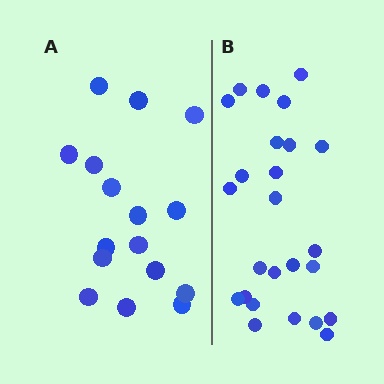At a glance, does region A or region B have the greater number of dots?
Region B (the right region) has more dots.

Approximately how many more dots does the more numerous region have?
Region B has roughly 8 or so more dots than region A.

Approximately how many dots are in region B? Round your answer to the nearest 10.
About 20 dots. (The exact count is 25, which rounds to 20.)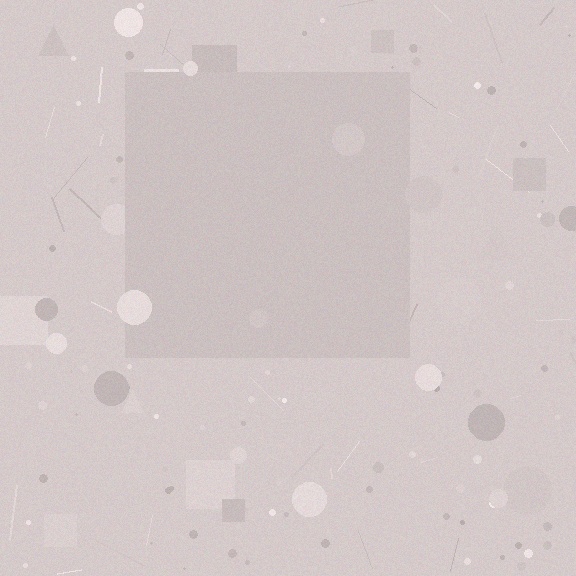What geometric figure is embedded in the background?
A square is embedded in the background.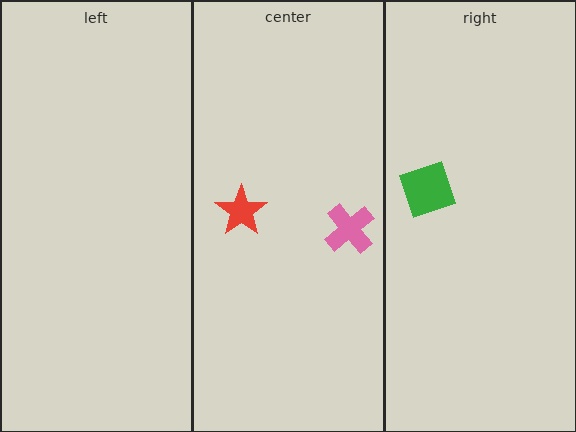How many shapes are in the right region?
1.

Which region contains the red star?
The center region.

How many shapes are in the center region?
2.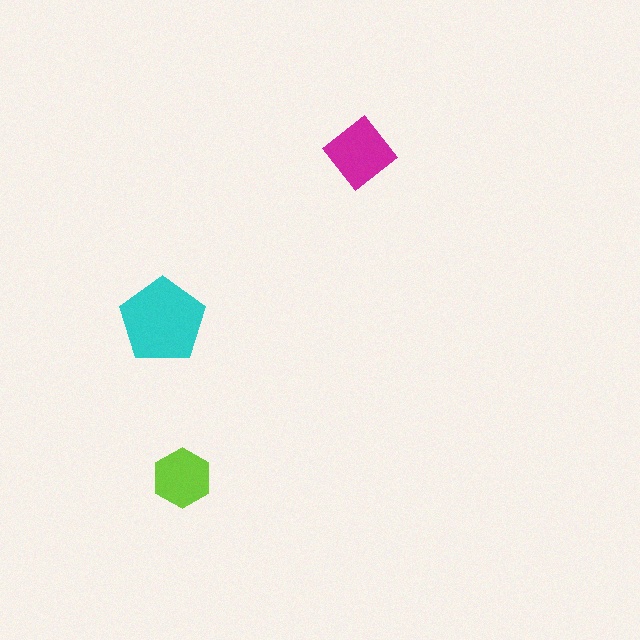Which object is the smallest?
The lime hexagon.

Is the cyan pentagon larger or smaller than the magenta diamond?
Larger.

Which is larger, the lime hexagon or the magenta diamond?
The magenta diamond.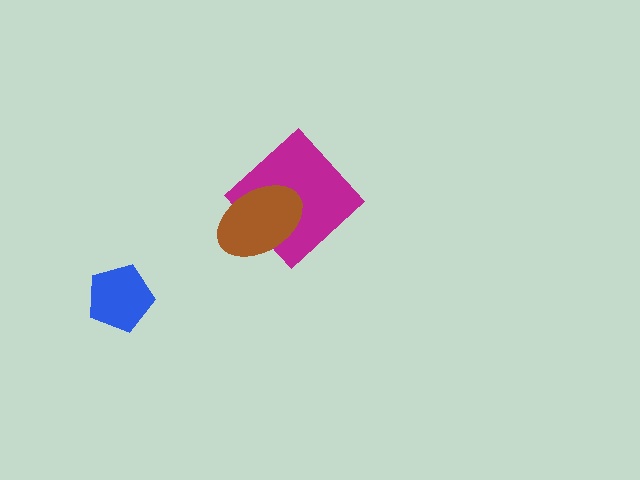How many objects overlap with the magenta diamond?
1 object overlaps with the magenta diamond.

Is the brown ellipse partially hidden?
No, no other shape covers it.